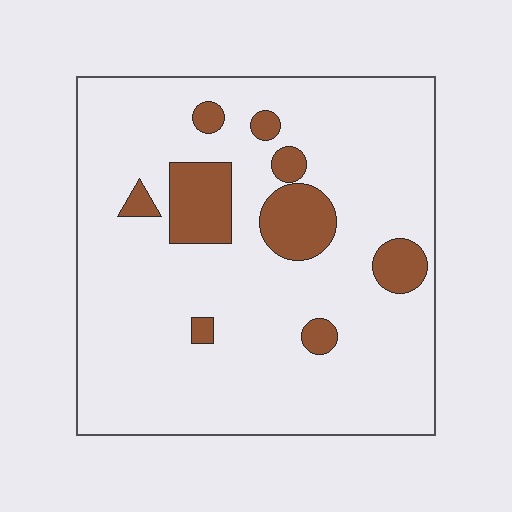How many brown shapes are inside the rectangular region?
9.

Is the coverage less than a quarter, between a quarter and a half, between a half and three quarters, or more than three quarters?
Less than a quarter.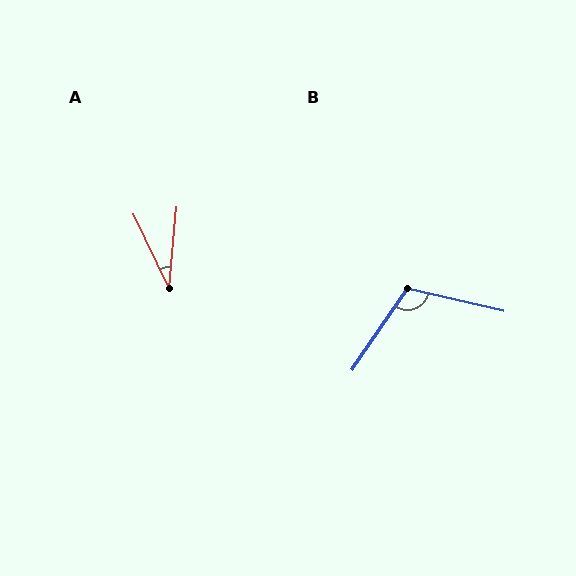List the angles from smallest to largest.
A (31°), B (111°).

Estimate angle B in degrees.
Approximately 111 degrees.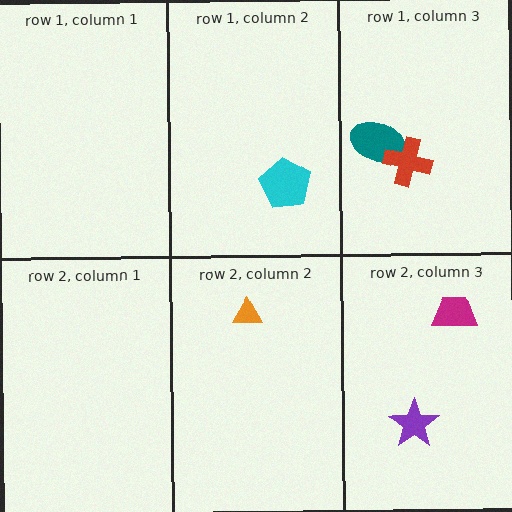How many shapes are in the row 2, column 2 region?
1.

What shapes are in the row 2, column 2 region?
The orange triangle.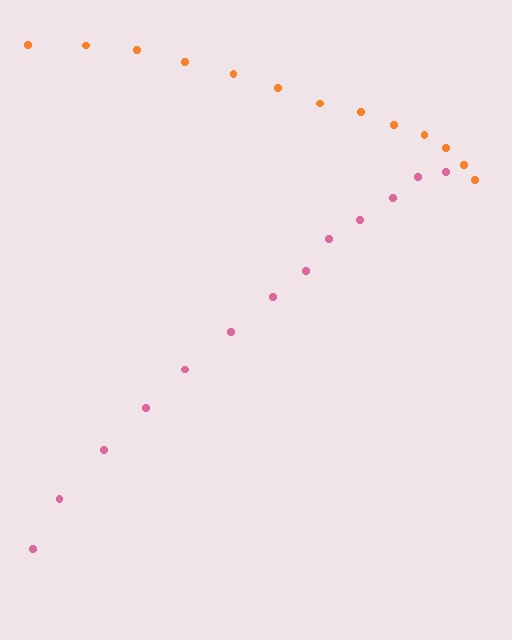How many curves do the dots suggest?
There are 2 distinct paths.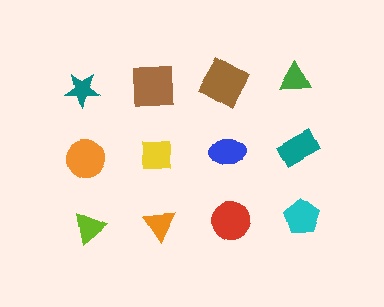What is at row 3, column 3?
A red circle.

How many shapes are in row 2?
4 shapes.